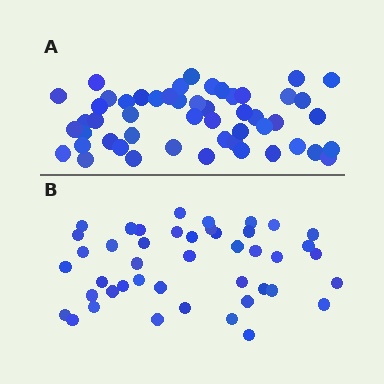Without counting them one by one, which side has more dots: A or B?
Region A (the top region) has more dots.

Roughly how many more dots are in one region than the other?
Region A has roughly 8 or so more dots than region B.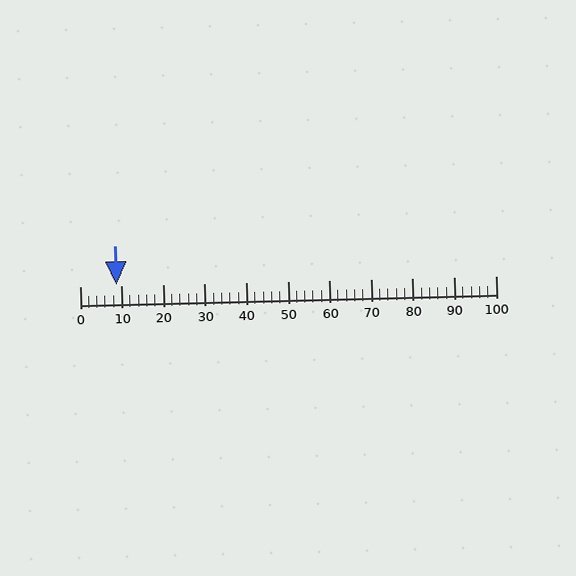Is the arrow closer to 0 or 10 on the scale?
The arrow is closer to 10.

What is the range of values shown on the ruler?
The ruler shows values from 0 to 100.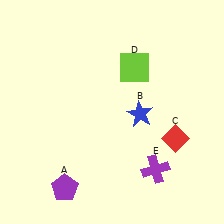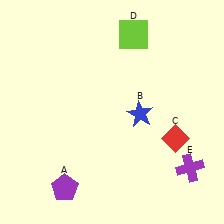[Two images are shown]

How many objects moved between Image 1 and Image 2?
2 objects moved between the two images.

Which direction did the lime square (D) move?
The lime square (D) moved up.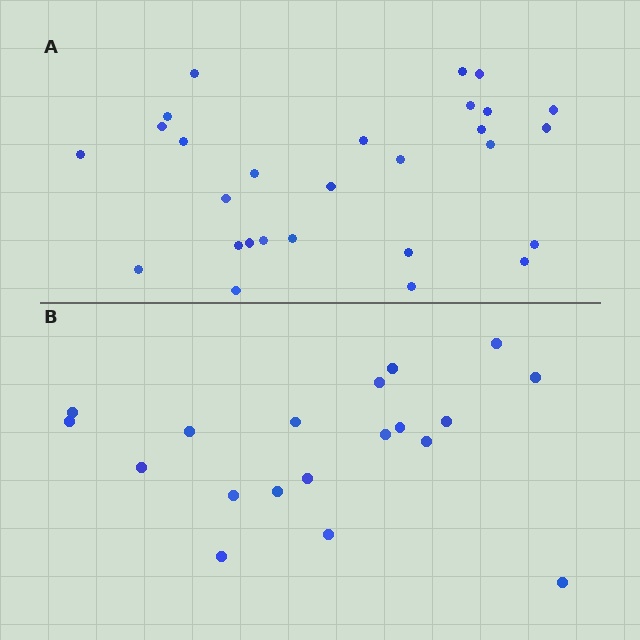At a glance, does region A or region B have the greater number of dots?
Region A (the top region) has more dots.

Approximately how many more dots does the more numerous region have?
Region A has roughly 8 or so more dots than region B.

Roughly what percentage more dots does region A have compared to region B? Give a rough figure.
About 45% more.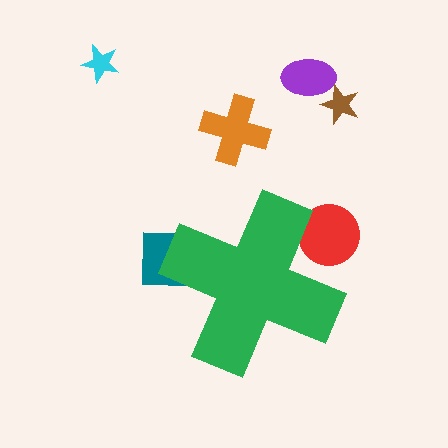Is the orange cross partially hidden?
No, the orange cross is fully visible.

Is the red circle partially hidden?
Yes, the red circle is partially hidden behind the green cross.